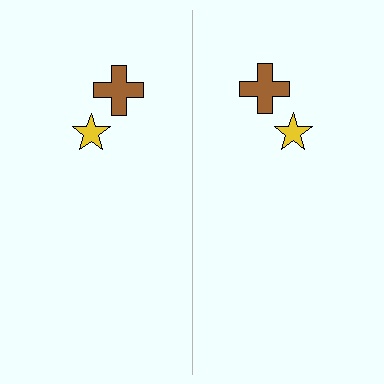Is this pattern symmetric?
Yes, this pattern has bilateral (reflection) symmetry.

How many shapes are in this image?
There are 4 shapes in this image.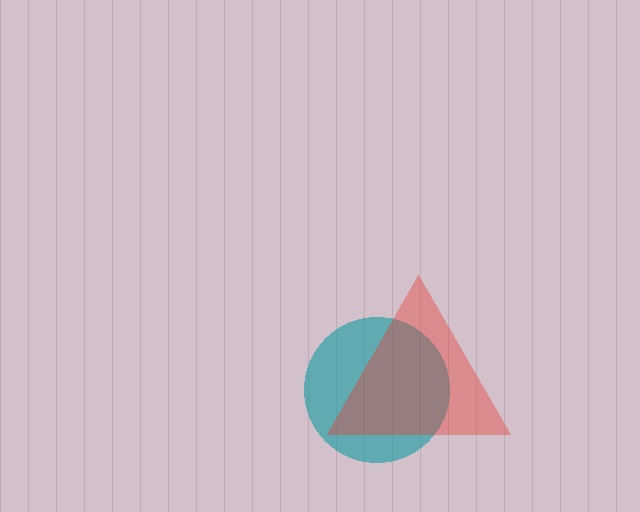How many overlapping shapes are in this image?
There are 2 overlapping shapes in the image.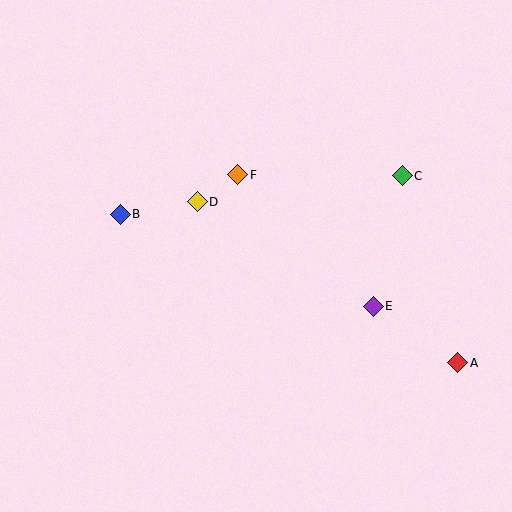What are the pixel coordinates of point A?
Point A is at (458, 363).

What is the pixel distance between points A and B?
The distance between A and B is 369 pixels.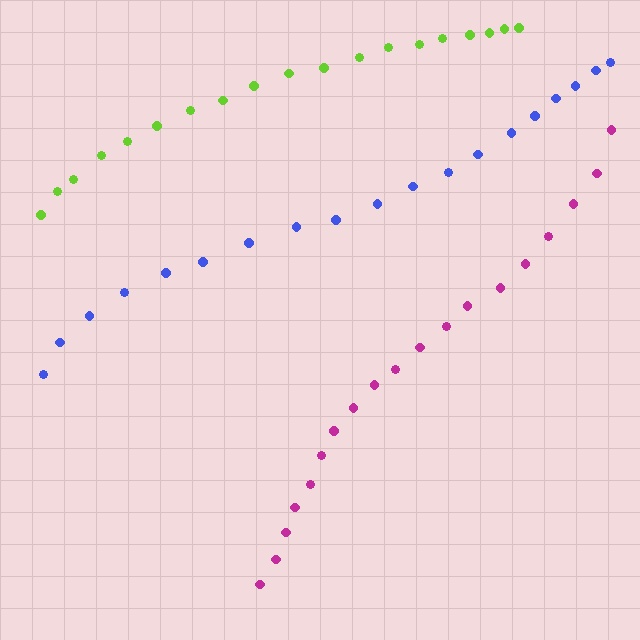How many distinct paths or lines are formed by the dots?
There are 3 distinct paths.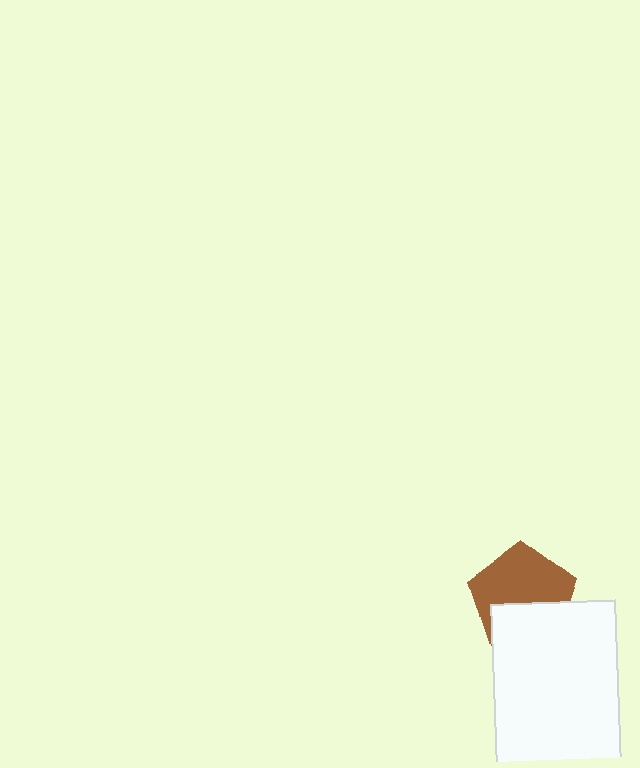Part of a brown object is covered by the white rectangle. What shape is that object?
It is a pentagon.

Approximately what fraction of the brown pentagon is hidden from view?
Roughly 40% of the brown pentagon is hidden behind the white rectangle.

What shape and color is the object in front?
The object in front is a white rectangle.